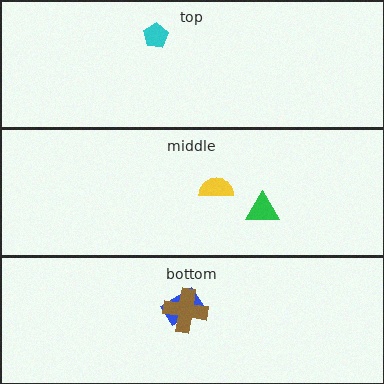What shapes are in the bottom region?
The blue rectangle, the brown cross.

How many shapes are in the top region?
1.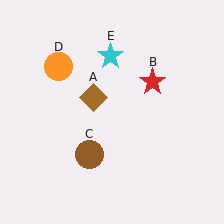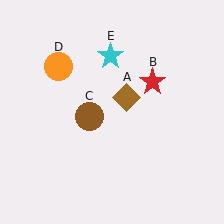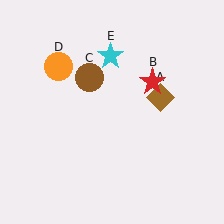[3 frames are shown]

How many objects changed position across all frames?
2 objects changed position: brown diamond (object A), brown circle (object C).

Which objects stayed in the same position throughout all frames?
Red star (object B) and orange circle (object D) and cyan star (object E) remained stationary.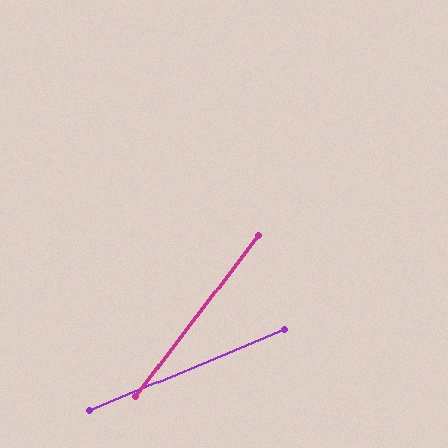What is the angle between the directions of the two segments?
Approximately 30 degrees.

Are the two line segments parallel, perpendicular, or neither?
Neither parallel nor perpendicular — they differ by about 30°.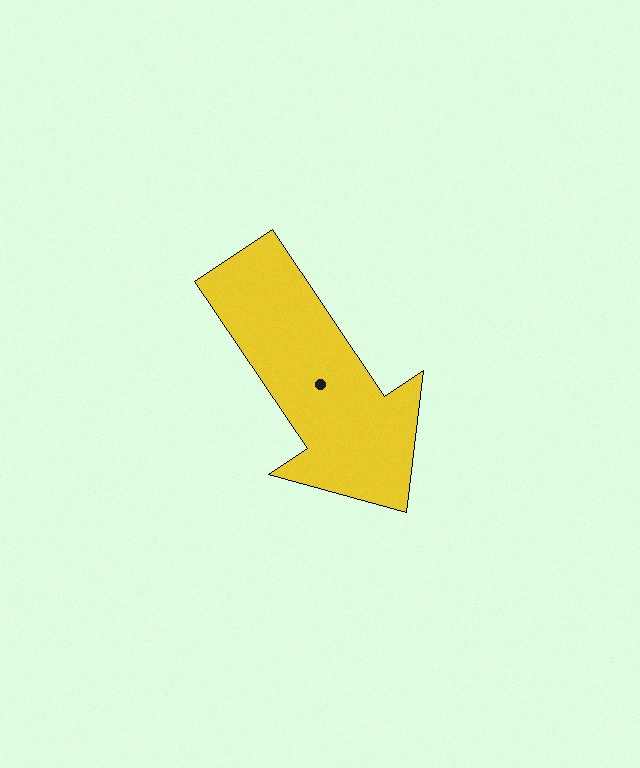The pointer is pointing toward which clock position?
Roughly 5 o'clock.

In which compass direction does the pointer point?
Southeast.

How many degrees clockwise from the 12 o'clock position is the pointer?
Approximately 146 degrees.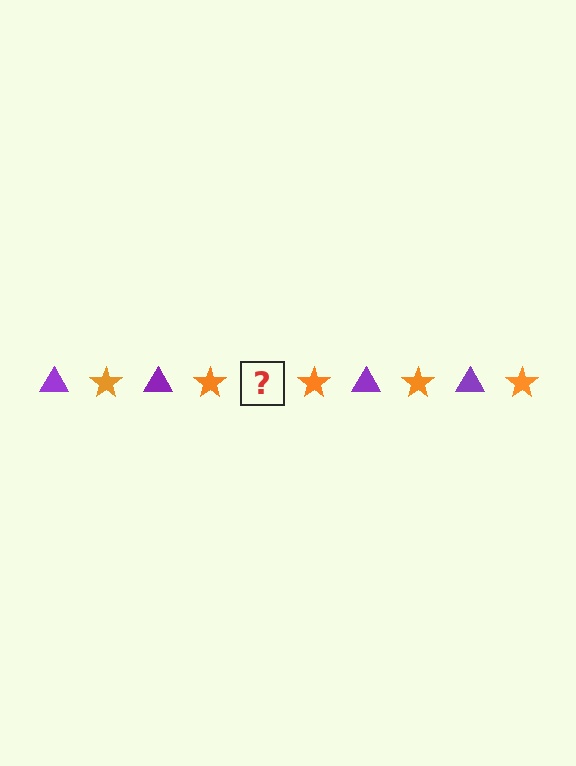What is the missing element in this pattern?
The missing element is a purple triangle.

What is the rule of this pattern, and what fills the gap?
The rule is that the pattern alternates between purple triangle and orange star. The gap should be filled with a purple triangle.